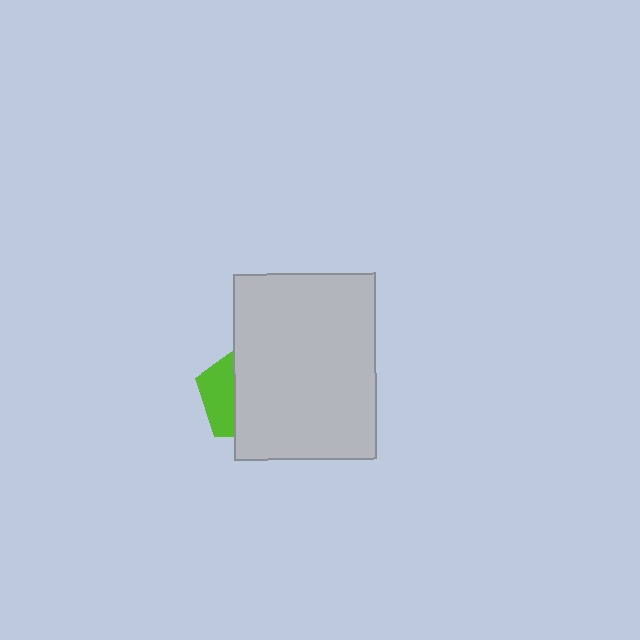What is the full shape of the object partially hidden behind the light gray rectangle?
The partially hidden object is a lime pentagon.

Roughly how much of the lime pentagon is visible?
A small part of it is visible (roughly 35%).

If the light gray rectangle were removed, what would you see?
You would see the complete lime pentagon.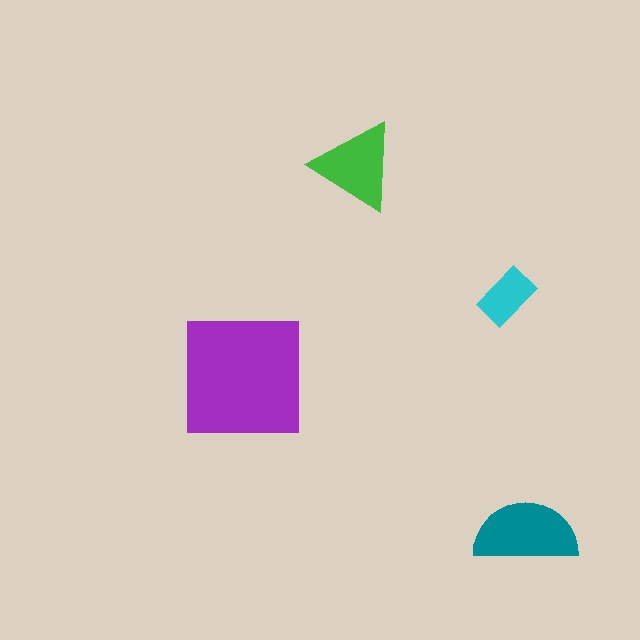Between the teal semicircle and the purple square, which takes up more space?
The purple square.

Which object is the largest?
The purple square.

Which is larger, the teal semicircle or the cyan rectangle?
The teal semicircle.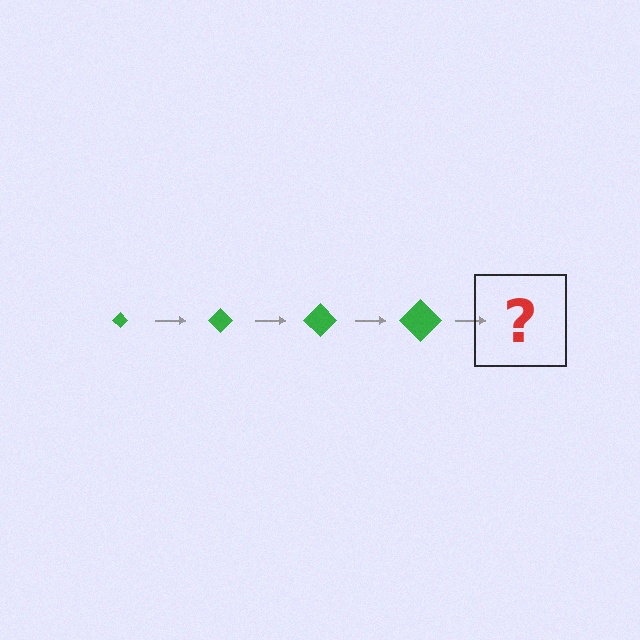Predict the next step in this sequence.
The next step is a green diamond, larger than the previous one.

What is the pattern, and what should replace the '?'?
The pattern is that the diamond gets progressively larger each step. The '?' should be a green diamond, larger than the previous one.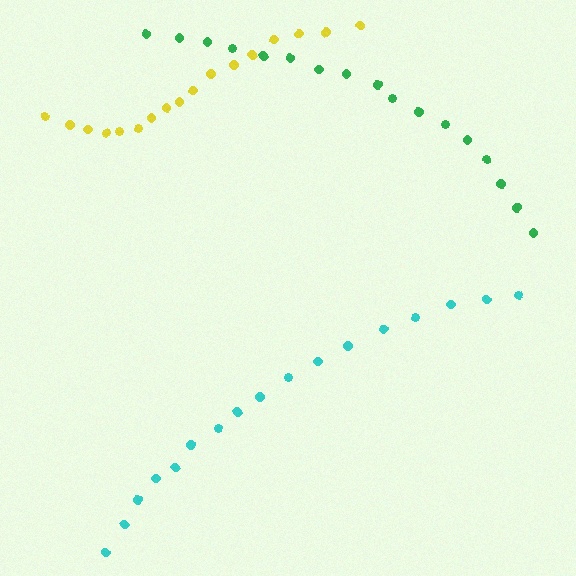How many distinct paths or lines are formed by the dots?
There are 3 distinct paths.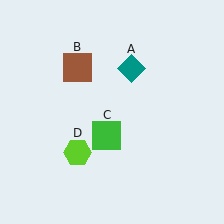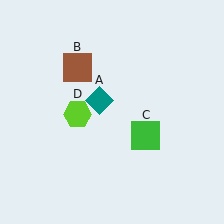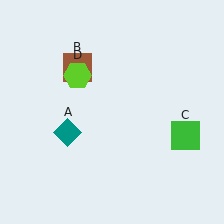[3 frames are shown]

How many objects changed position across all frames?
3 objects changed position: teal diamond (object A), green square (object C), lime hexagon (object D).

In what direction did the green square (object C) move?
The green square (object C) moved right.